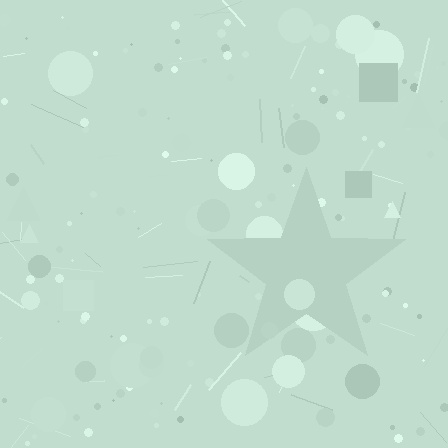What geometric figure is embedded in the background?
A star is embedded in the background.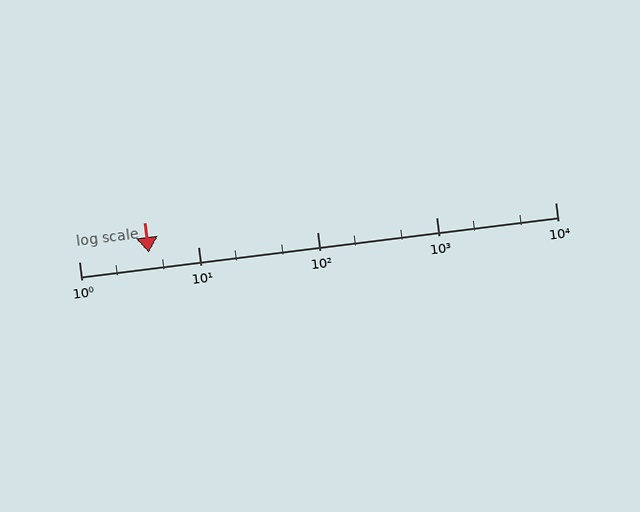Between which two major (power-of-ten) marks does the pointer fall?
The pointer is between 1 and 10.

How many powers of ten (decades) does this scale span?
The scale spans 4 decades, from 1 to 10000.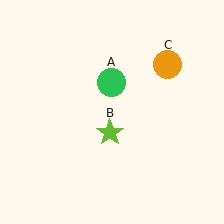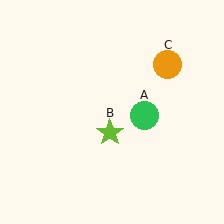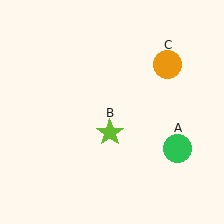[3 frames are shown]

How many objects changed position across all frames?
1 object changed position: green circle (object A).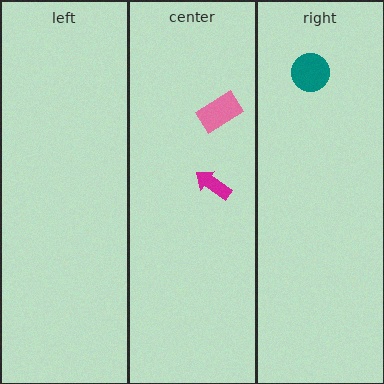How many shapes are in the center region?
2.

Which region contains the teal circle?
The right region.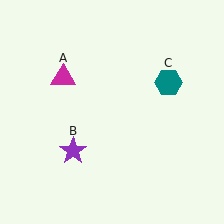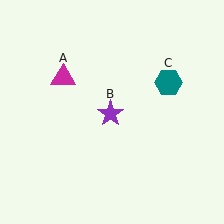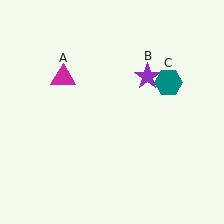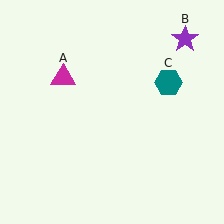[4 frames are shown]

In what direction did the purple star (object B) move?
The purple star (object B) moved up and to the right.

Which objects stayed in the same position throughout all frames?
Magenta triangle (object A) and teal hexagon (object C) remained stationary.